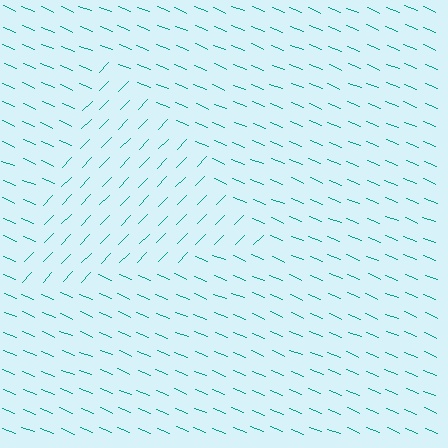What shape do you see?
I see a triangle.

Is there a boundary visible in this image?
Yes, there is a texture boundary formed by a change in line orientation.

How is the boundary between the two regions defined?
The boundary is defined purely by a change in line orientation (approximately 68 degrees difference). All lines are the same color and thickness.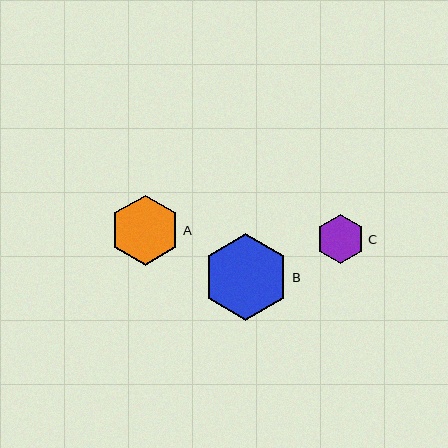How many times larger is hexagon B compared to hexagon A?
Hexagon B is approximately 1.2 times the size of hexagon A.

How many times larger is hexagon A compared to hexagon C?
Hexagon A is approximately 1.4 times the size of hexagon C.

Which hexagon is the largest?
Hexagon B is the largest with a size of approximately 87 pixels.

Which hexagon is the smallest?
Hexagon C is the smallest with a size of approximately 49 pixels.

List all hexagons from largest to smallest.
From largest to smallest: B, A, C.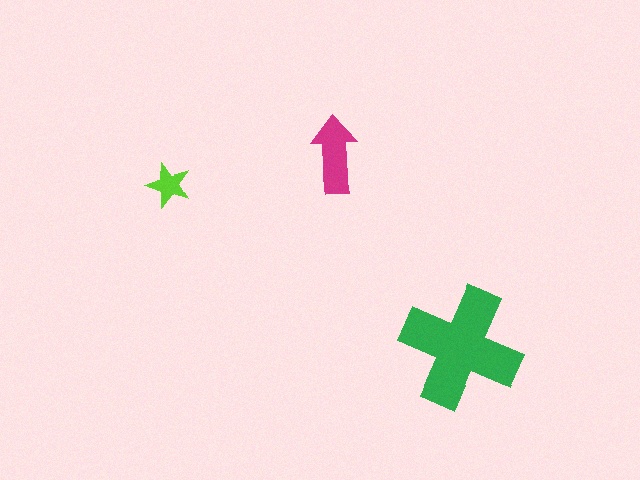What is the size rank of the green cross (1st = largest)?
1st.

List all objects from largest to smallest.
The green cross, the magenta arrow, the lime star.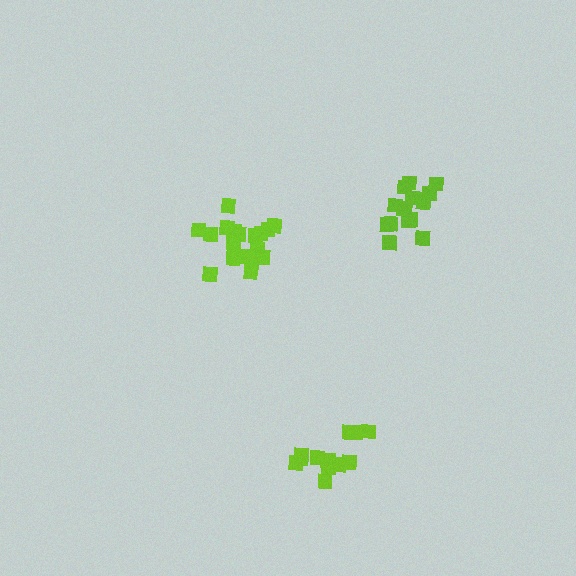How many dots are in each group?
Group 1: 16 dots, Group 2: 18 dots, Group 3: 12 dots (46 total).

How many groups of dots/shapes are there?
There are 3 groups.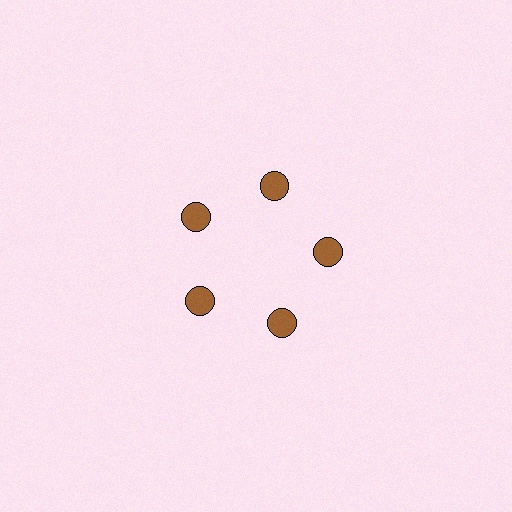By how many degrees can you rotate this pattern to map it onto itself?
The pattern maps onto itself every 72 degrees of rotation.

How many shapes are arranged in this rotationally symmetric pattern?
There are 5 shapes, arranged in 5 groups of 1.